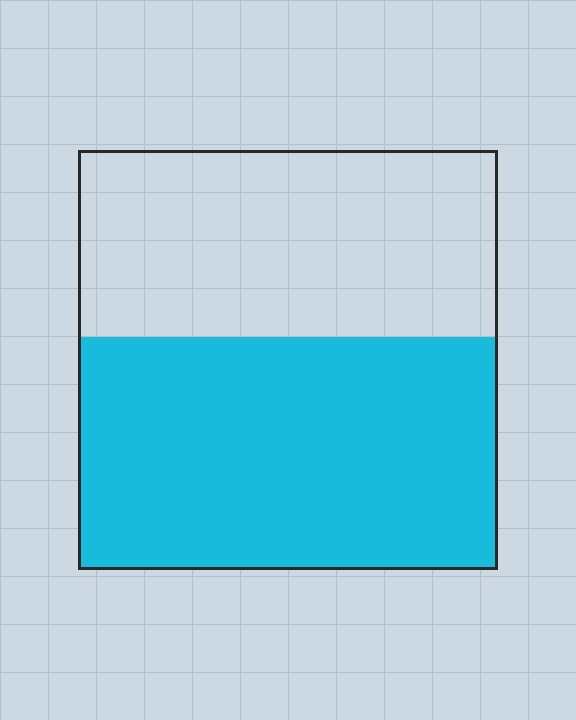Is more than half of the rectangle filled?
Yes.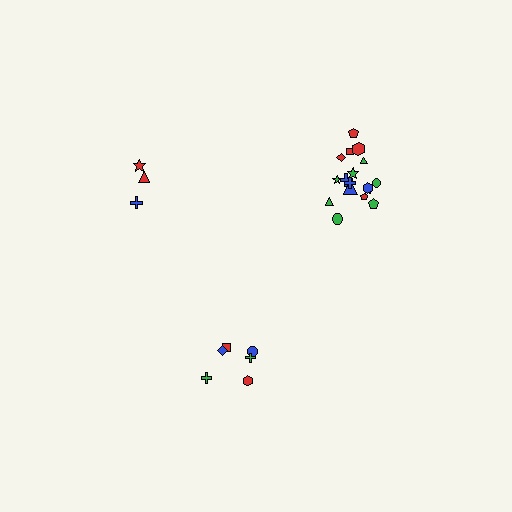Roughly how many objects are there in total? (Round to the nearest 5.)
Roughly 25 objects in total.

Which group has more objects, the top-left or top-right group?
The top-right group.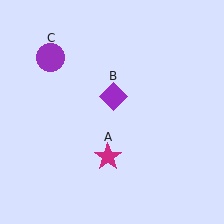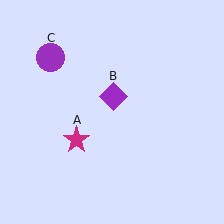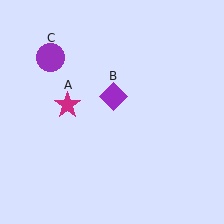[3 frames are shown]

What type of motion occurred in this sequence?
The magenta star (object A) rotated clockwise around the center of the scene.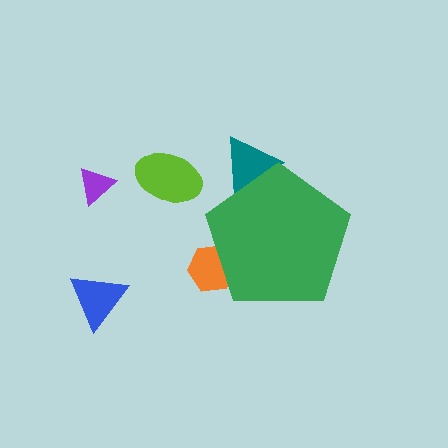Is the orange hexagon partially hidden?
Yes, the orange hexagon is partially hidden behind the green pentagon.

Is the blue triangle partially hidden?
No, the blue triangle is fully visible.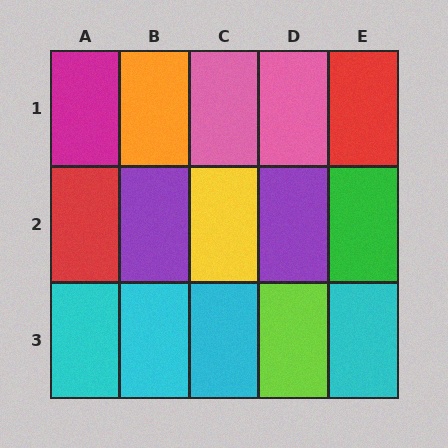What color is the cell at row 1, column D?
Pink.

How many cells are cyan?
4 cells are cyan.